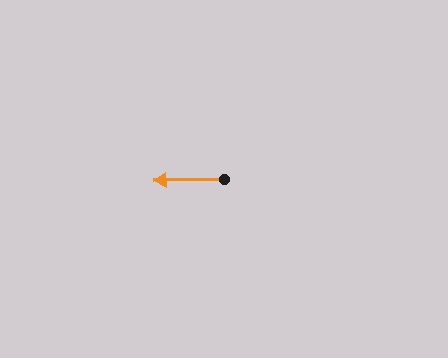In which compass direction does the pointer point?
West.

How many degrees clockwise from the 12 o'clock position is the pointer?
Approximately 269 degrees.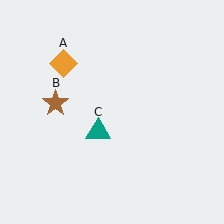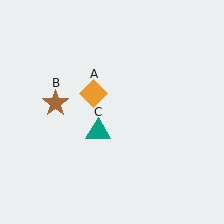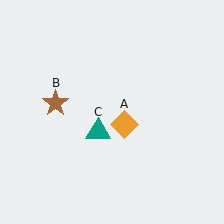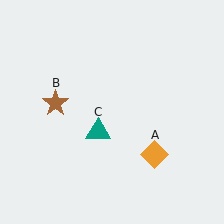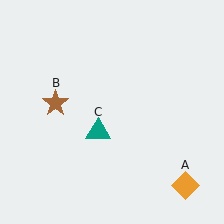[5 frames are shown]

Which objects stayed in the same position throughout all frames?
Brown star (object B) and teal triangle (object C) remained stationary.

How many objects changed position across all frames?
1 object changed position: orange diamond (object A).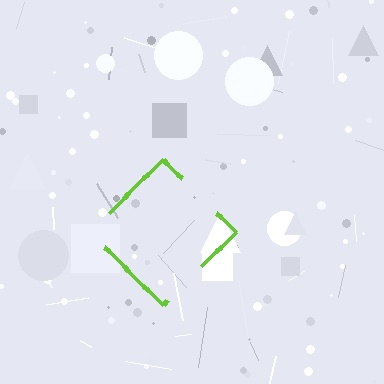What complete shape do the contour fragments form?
The contour fragments form a diamond.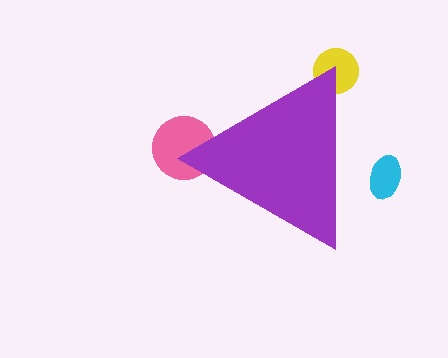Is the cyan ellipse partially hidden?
Yes, the cyan ellipse is partially hidden behind the purple triangle.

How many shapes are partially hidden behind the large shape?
3 shapes are partially hidden.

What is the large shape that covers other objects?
A purple triangle.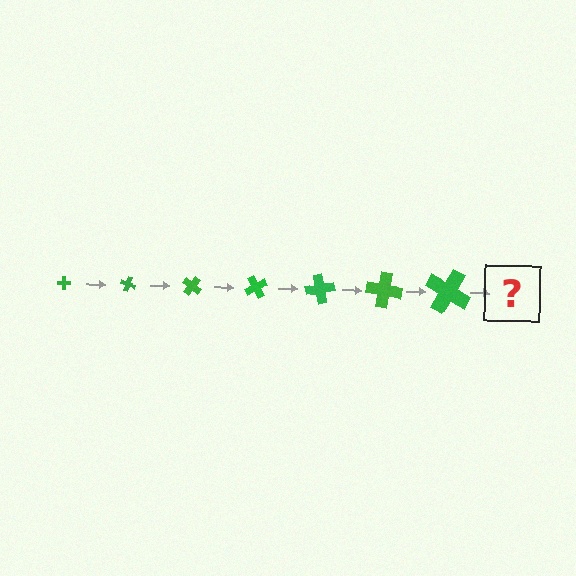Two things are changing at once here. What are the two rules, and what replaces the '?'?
The two rules are that the cross grows larger each step and it rotates 20 degrees each step. The '?' should be a cross, larger than the previous one and rotated 140 degrees from the start.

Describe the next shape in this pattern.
It should be a cross, larger than the previous one and rotated 140 degrees from the start.